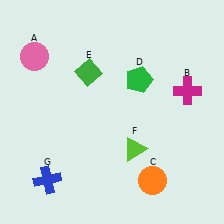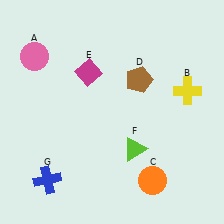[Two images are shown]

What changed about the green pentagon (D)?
In Image 1, D is green. In Image 2, it changed to brown.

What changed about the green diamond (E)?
In Image 1, E is green. In Image 2, it changed to magenta.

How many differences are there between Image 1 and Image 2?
There are 3 differences between the two images.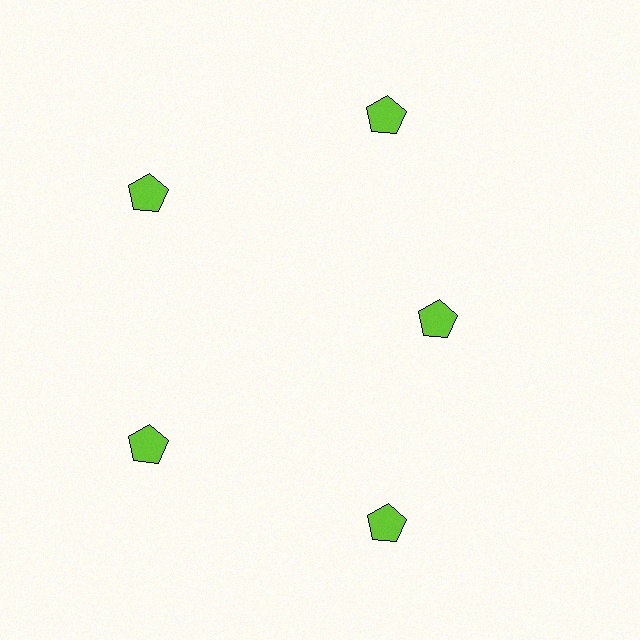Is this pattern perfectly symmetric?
No. The 5 lime pentagons are arranged in a ring, but one element near the 3 o'clock position is pulled inward toward the center, breaking the 5-fold rotational symmetry.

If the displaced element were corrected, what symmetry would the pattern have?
It would have 5-fold rotational symmetry — the pattern would map onto itself every 72 degrees.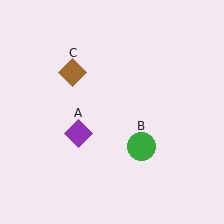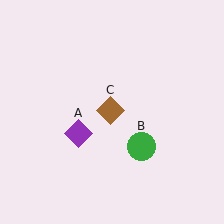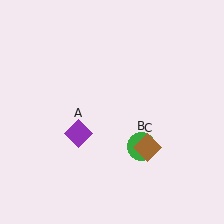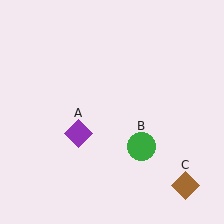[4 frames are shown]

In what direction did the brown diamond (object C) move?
The brown diamond (object C) moved down and to the right.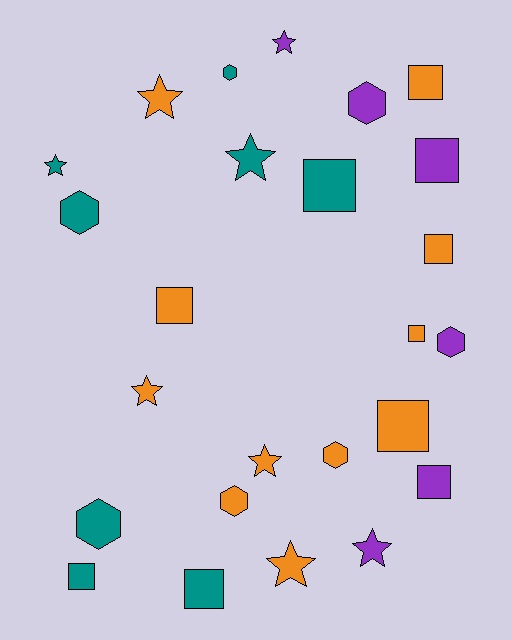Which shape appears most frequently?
Square, with 10 objects.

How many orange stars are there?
There are 4 orange stars.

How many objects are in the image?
There are 25 objects.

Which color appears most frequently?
Orange, with 11 objects.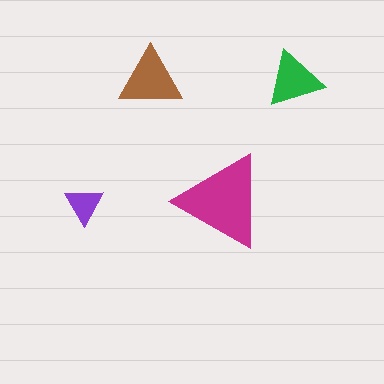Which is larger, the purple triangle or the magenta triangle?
The magenta one.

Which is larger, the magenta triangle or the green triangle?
The magenta one.